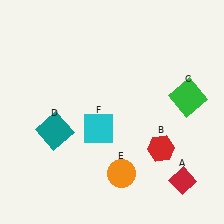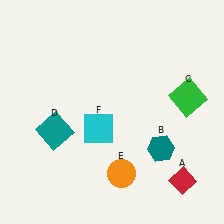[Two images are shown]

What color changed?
The hexagon (B) changed from red in Image 1 to teal in Image 2.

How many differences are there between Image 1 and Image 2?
There is 1 difference between the two images.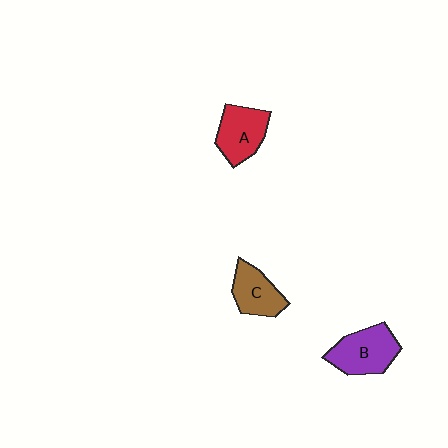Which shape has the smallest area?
Shape C (brown).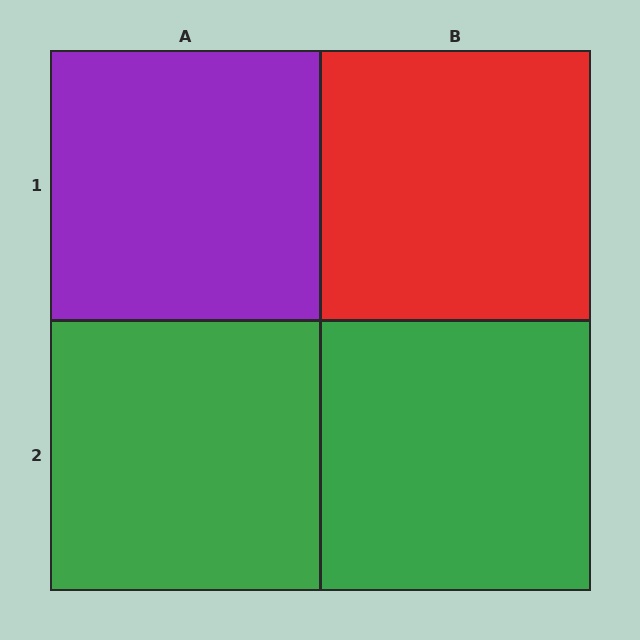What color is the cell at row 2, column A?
Green.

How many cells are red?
1 cell is red.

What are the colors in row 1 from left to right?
Purple, red.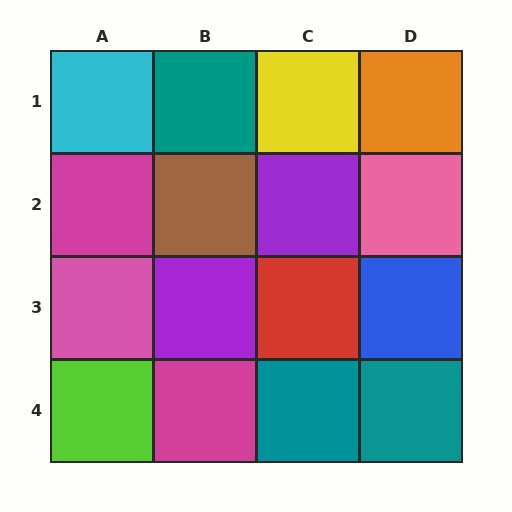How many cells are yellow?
1 cell is yellow.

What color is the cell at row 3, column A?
Pink.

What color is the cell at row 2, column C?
Purple.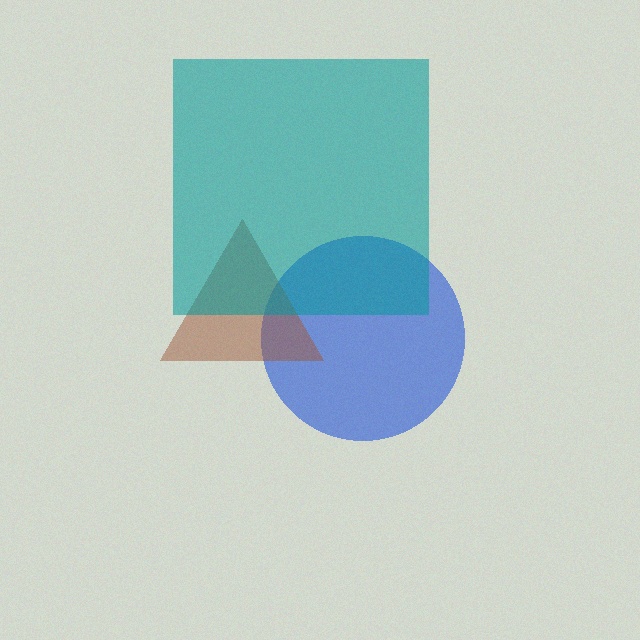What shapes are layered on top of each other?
The layered shapes are: a blue circle, a brown triangle, a teal square.